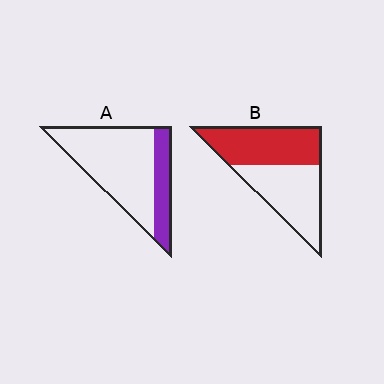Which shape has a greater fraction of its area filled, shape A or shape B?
Shape B.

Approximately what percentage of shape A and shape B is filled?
A is approximately 25% and B is approximately 50%.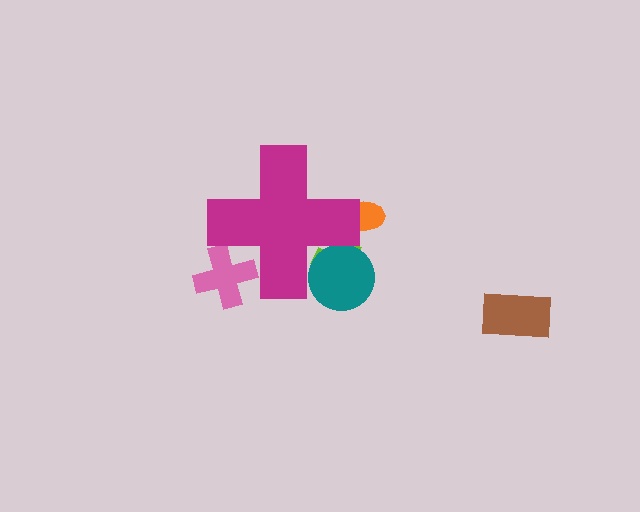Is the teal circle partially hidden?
Yes, the teal circle is partially hidden behind the magenta cross.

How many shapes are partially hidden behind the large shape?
4 shapes are partially hidden.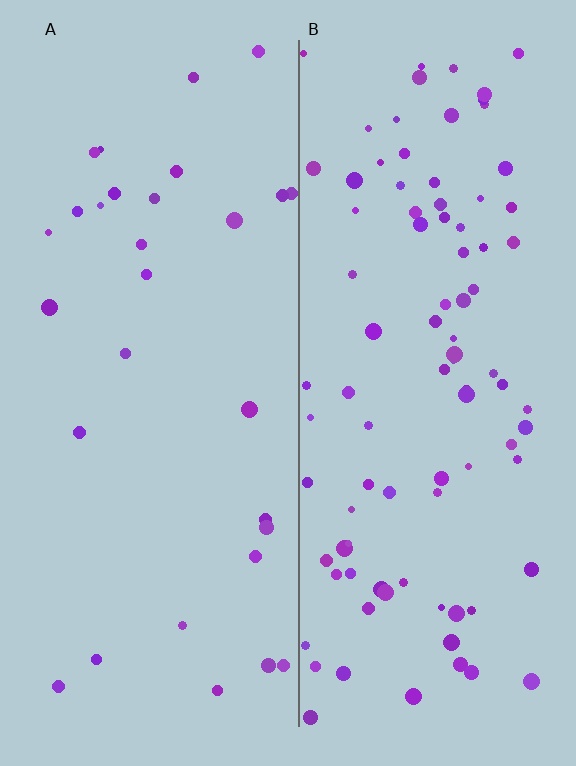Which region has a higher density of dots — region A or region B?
B (the right).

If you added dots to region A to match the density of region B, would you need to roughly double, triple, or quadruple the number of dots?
Approximately triple.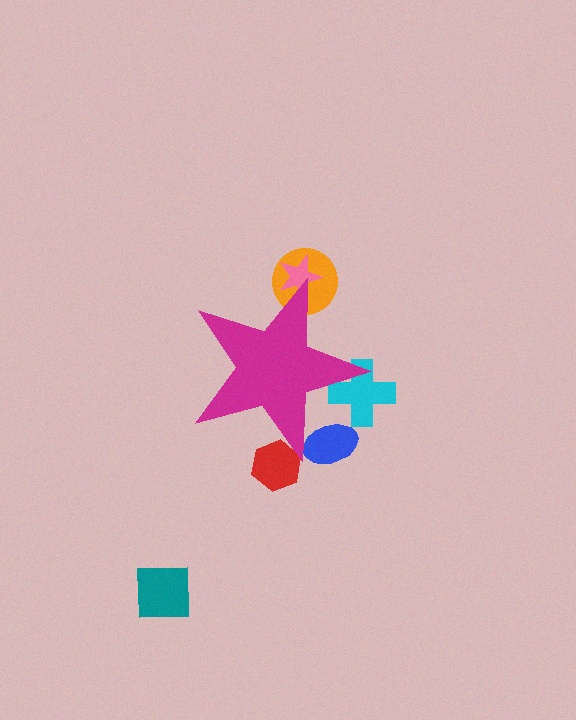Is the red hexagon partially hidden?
Yes, the red hexagon is partially hidden behind the magenta star.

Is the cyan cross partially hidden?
Yes, the cyan cross is partially hidden behind the magenta star.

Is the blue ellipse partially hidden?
Yes, the blue ellipse is partially hidden behind the magenta star.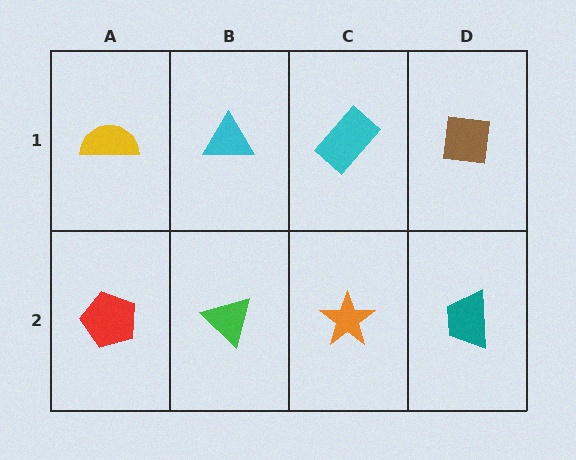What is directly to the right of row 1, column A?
A cyan triangle.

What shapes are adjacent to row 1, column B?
A green triangle (row 2, column B), a yellow semicircle (row 1, column A), a cyan rectangle (row 1, column C).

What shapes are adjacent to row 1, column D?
A teal trapezoid (row 2, column D), a cyan rectangle (row 1, column C).